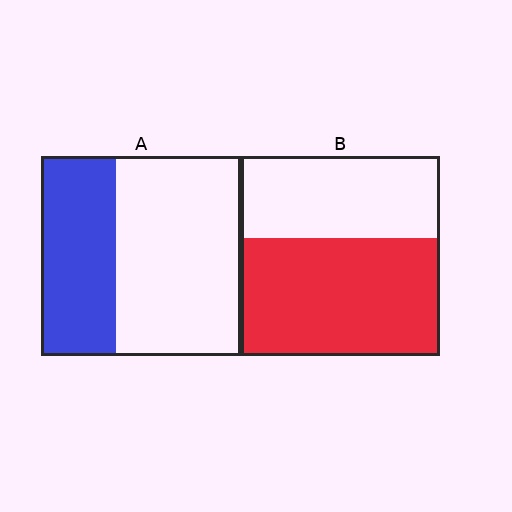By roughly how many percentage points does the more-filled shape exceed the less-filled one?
By roughly 20 percentage points (B over A).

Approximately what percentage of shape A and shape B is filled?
A is approximately 40% and B is approximately 60%.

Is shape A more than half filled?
No.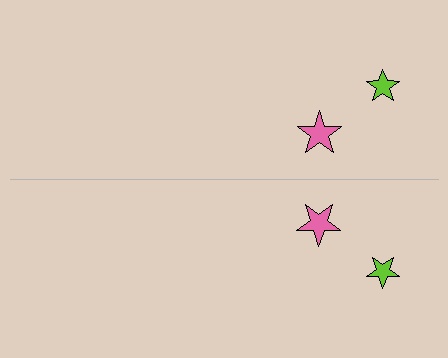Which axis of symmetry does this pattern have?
The pattern has a horizontal axis of symmetry running through the center of the image.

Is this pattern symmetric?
Yes, this pattern has bilateral (reflection) symmetry.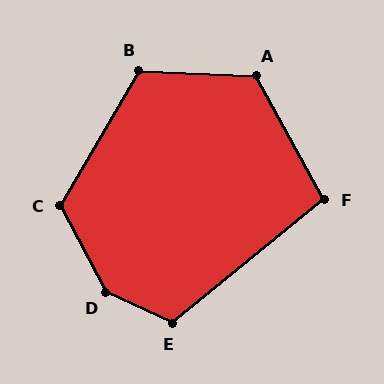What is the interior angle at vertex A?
Approximately 121 degrees (obtuse).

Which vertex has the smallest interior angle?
F, at approximately 100 degrees.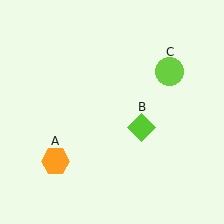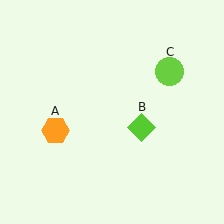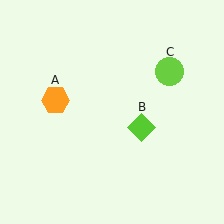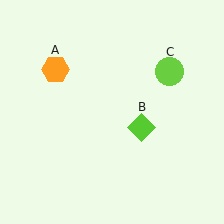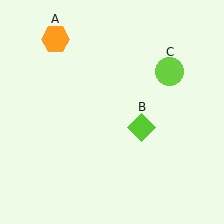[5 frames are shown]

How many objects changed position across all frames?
1 object changed position: orange hexagon (object A).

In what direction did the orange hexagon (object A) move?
The orange hexagon (object A) moved up.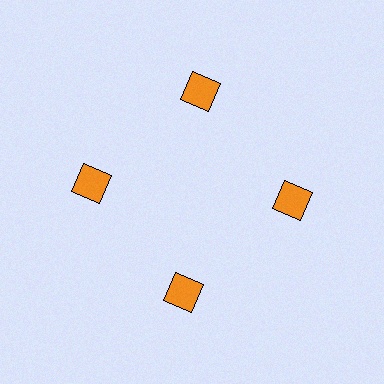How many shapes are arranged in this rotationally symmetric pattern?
There are 4 shapes, arranged in 4 groups of 1.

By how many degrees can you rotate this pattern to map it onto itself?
The pattern maps onto itself every 90 degrees of rotation.